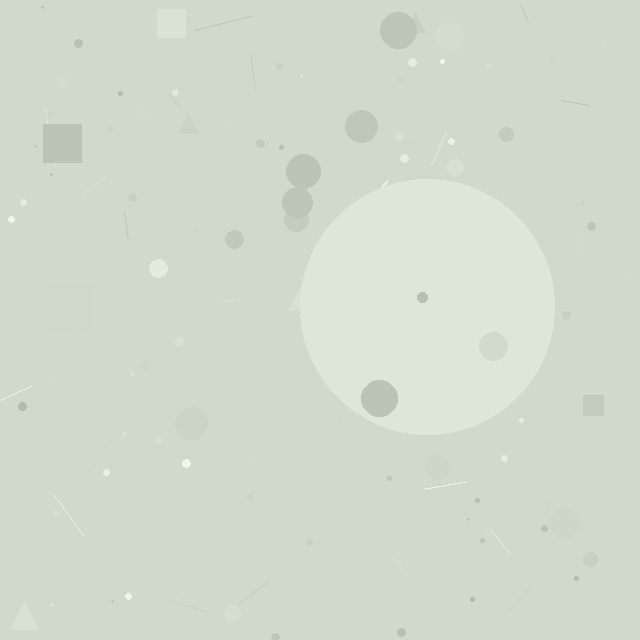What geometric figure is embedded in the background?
A circle is embedded in the background.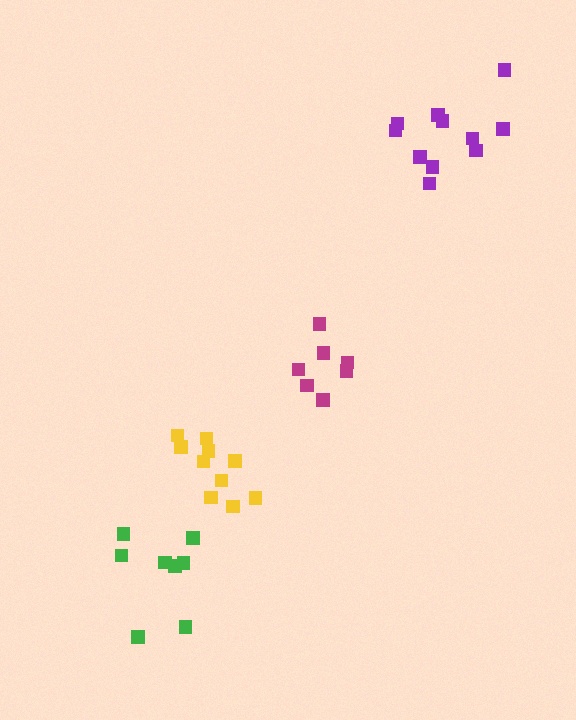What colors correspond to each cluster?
The clusters are colored: magenta, green, purple, yellow.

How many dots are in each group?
Group 1: 8 dots, Group 2: 8 dots, Group 3: 11 dots, Group 4: 10 dots (37 total).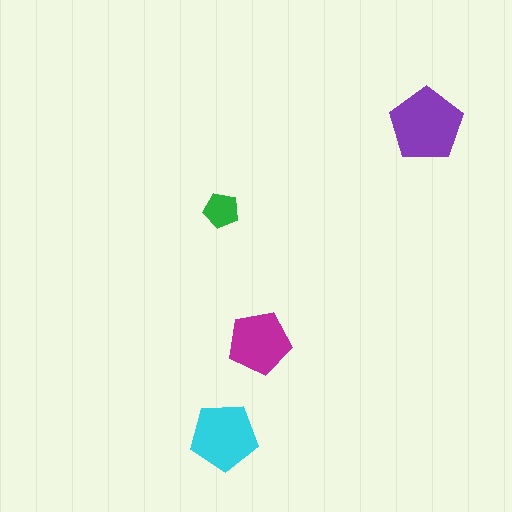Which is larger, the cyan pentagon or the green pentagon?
The cyan one.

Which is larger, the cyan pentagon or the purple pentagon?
The purple one.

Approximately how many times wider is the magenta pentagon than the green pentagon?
About 2 times wider.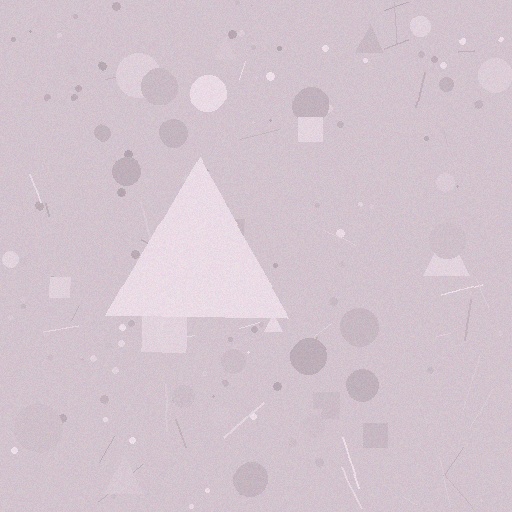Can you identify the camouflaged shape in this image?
The camouflaged shape is a triangle.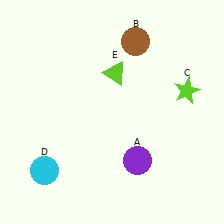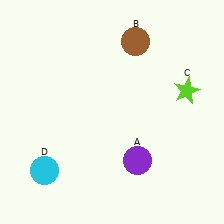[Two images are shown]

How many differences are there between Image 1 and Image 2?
There is 1 difference between the two images.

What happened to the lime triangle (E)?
The lime triangle (E) was removed in Image 2. It was in the top-right area of Image 1.